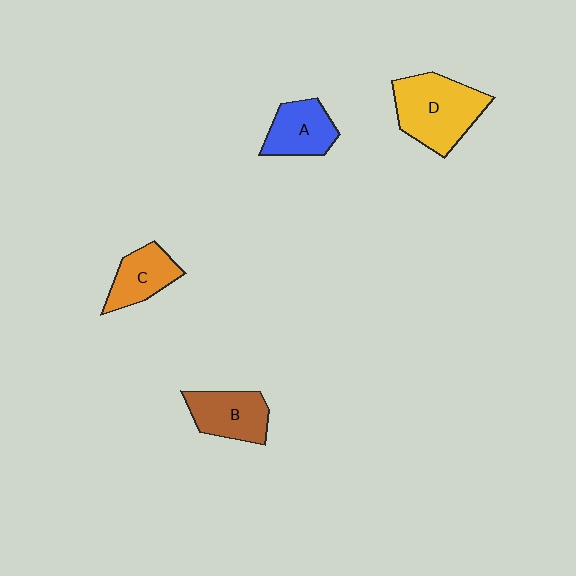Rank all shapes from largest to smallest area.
From largest to smallest: D (yellow), B (brown), A (blue), C (orange).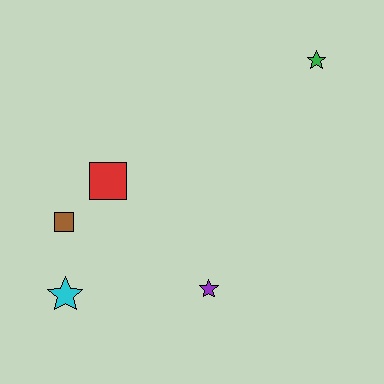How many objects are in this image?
There are 5 objects.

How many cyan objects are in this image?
There is 1 cyan object.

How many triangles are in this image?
There are no triangles.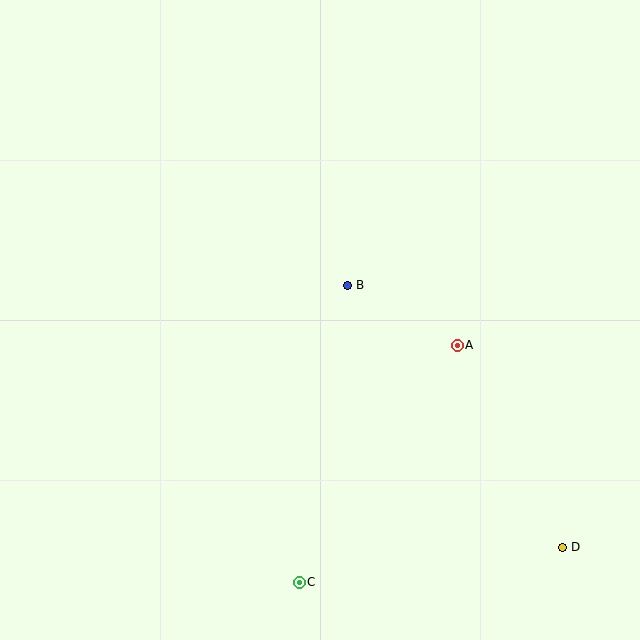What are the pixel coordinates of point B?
Point B is at (348, 285).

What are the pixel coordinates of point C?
Point C is at (299, 582).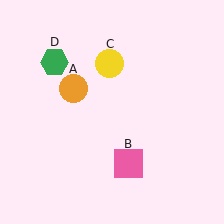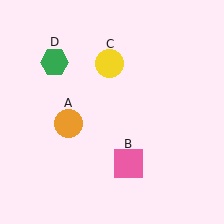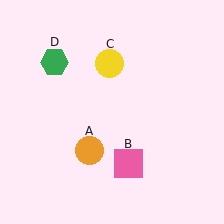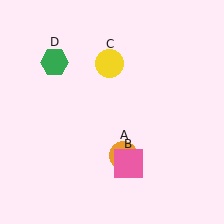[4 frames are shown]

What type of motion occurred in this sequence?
The orange circle (object A) rotated counterclockwise around the center of the scene.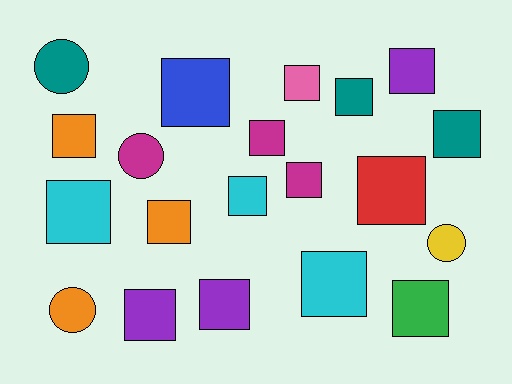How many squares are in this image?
There are 16 squares.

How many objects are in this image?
There are 20 objects.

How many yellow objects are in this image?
There is 1 yellow object.